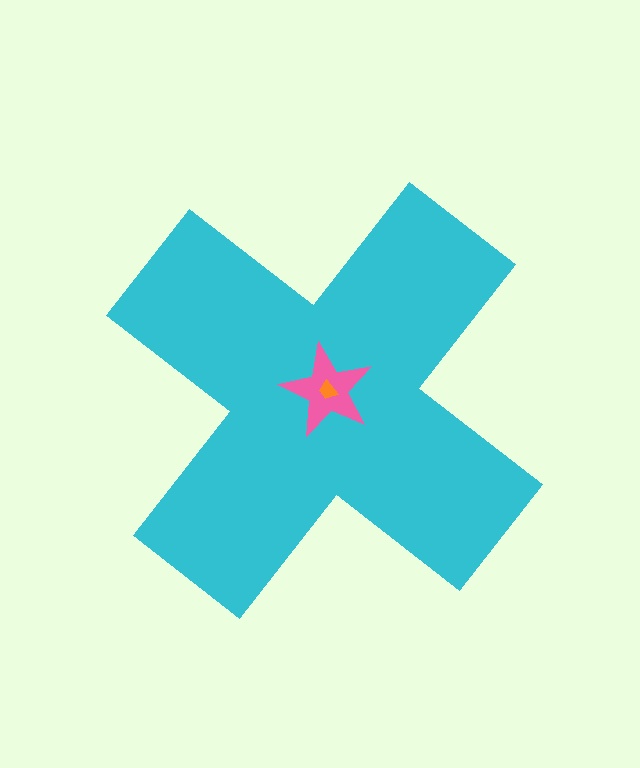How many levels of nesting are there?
3.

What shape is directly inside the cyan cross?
The pink star.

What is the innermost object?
The orange trapezoid.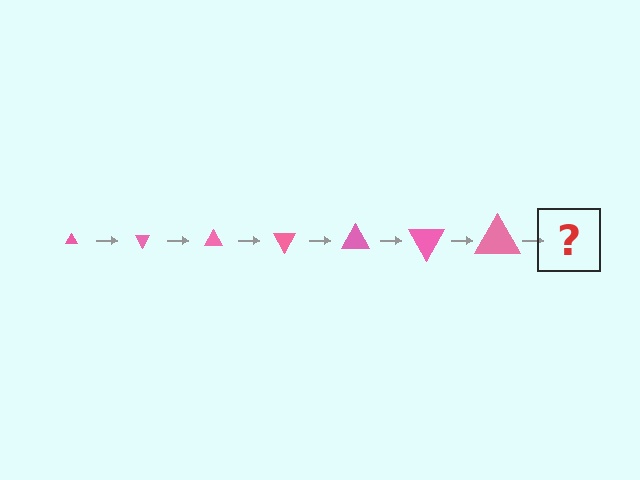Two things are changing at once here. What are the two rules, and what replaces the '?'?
The two rules are that the triangle grows larger each step and it rotates 60 degrees each step. The '?' should be a triangle, larger than the previous one and rotated 420 degrees from the start.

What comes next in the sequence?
The next element should be a triangle, larger than the previous one and rotated 420 degrees from the start.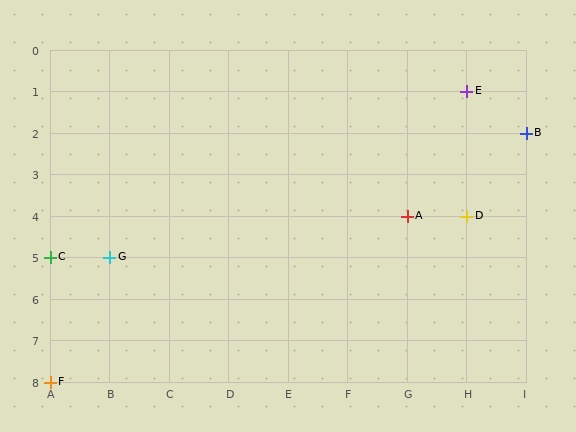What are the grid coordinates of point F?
Point F is at grid coordinates (A, 8).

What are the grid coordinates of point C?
Point C is at grid coordinates (A, 5).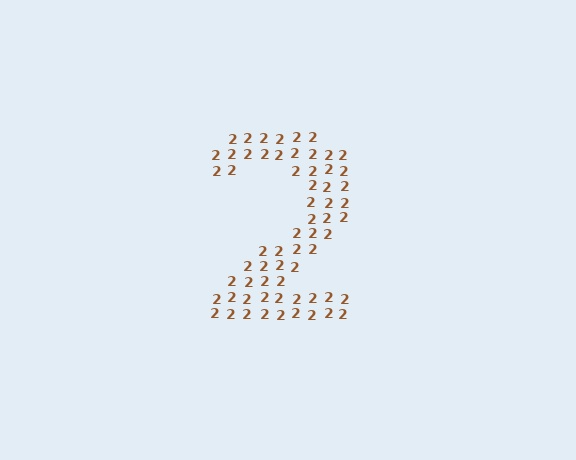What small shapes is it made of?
It is made of small digit 2's.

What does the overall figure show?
The overall figure shows the digit 2.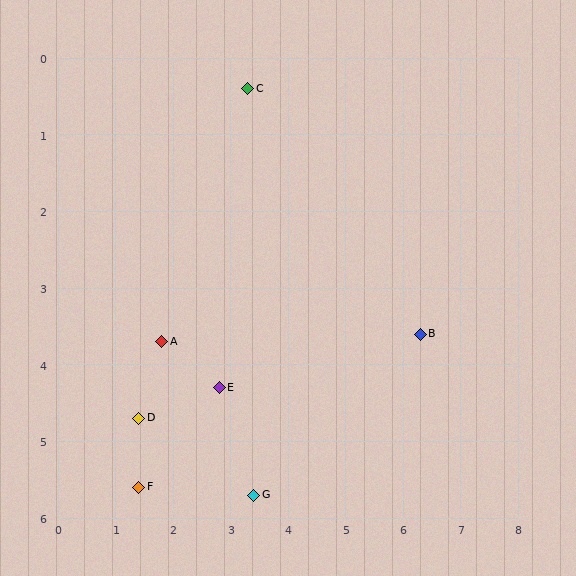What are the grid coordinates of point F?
Point F is at approximately (1.4, 5.6).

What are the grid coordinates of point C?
Point C is at approximately (3.3, 0.4).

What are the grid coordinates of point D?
Point D is at approximately (1.4, 4.7).